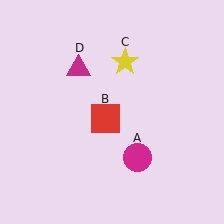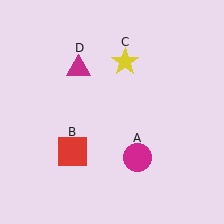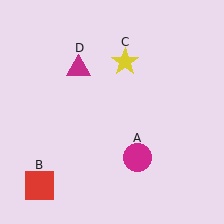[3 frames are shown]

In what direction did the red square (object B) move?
The red square (object B) moved down and to the left.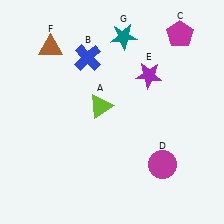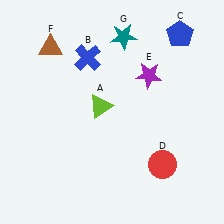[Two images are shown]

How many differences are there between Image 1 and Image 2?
There are 2 differences between the two images.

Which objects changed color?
C changed from magenta to blue. D changed from magenta to red.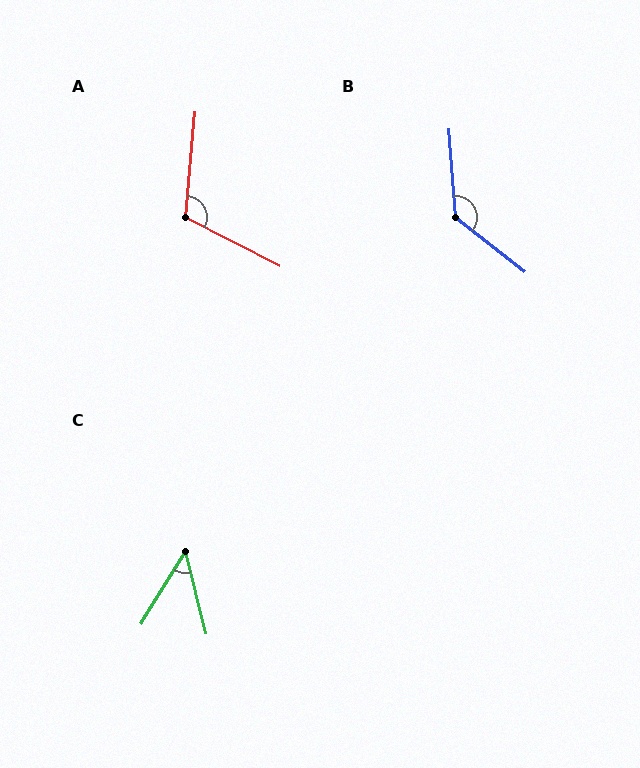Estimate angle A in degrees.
Approximately 112 degrees.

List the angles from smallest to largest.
C (46°), A (112°), B (133°).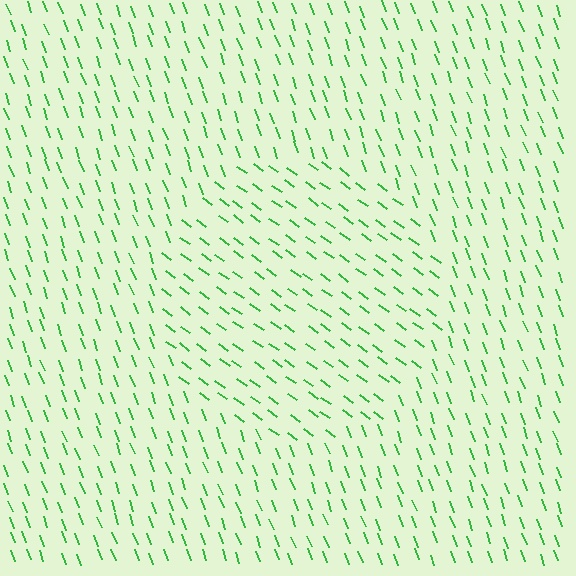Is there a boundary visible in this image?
Yes, there is a texture boundary formed by a change in line orientation.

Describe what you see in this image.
The image is filled with small green line segments. A circle region in the image has lines oriented differently from the surrounding lines, creating a visible texture boundary.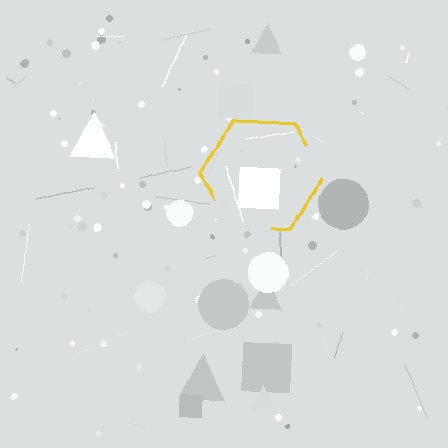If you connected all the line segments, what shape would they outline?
They would outline a hexagon.